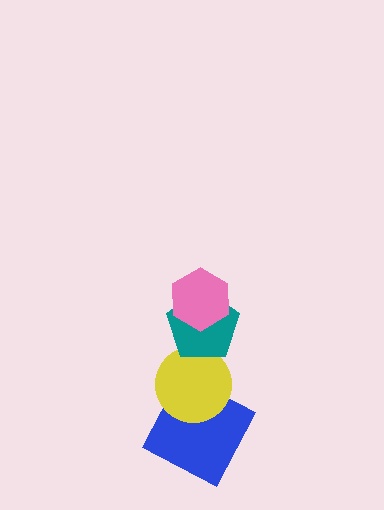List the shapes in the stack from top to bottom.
From top to bottom: the pink hexagon, the teal pentagon, the yellow circle, the blue square.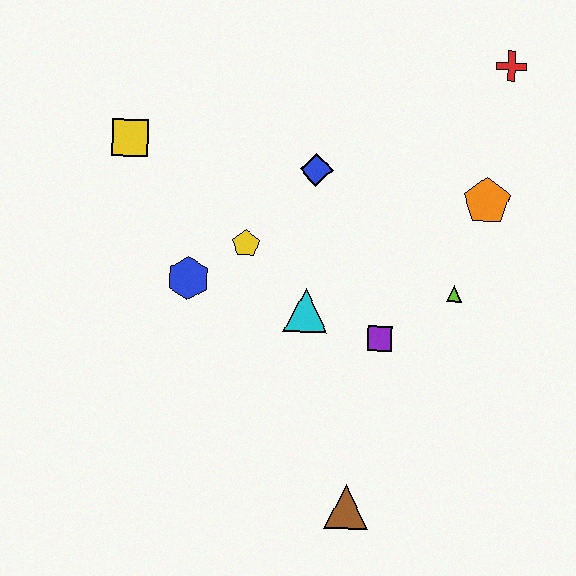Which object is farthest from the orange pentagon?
The yellow square is farthest from the orange pentagon.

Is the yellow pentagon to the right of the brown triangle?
No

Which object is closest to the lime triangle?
The purple square is closest to the lime triangle.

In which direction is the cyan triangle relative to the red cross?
The cyan triangle is below the red cross.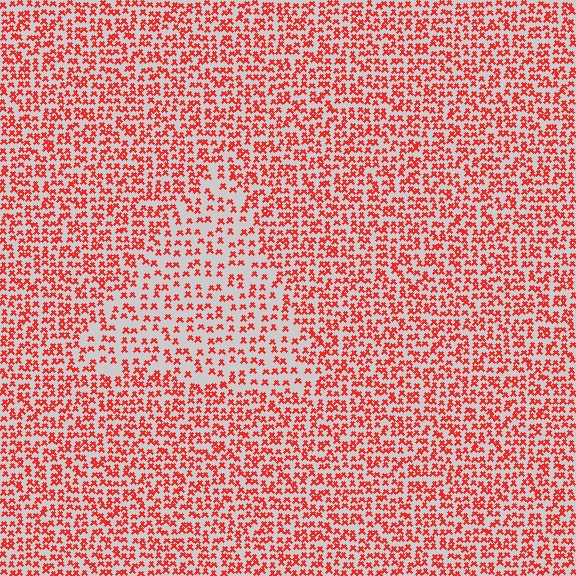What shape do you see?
I see a triangle.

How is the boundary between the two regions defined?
The boundary is defined by a change in element density (approximately 1.8x ratio). All elements are the same color, size, and shape.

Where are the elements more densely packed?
The elements are more densely packed outside the triangle boundary.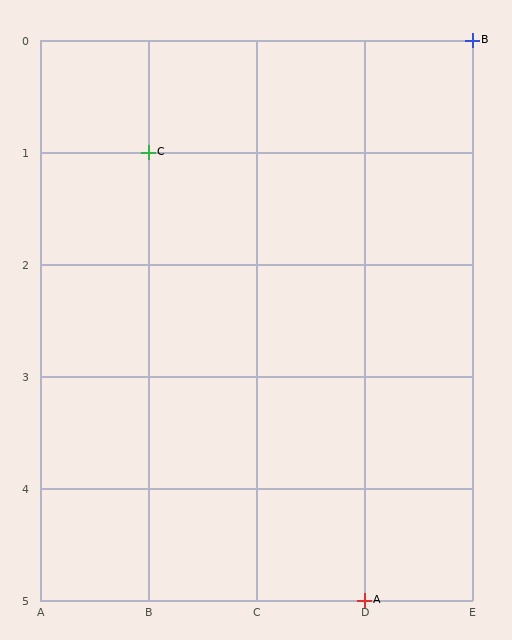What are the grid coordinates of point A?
Point A is at grid coordinates (D, 5).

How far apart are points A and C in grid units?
Points A and C are 2 columns and 4 rows apart (about 4.5 grid units diagonally).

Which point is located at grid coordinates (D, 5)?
Point A is at (D, 5).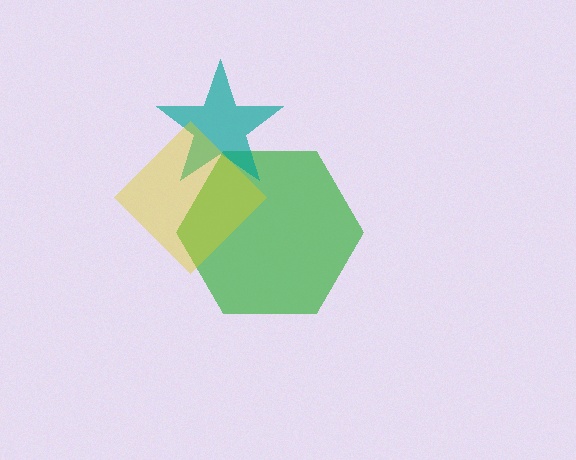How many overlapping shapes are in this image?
There are 3 overlapping shapes in the image.